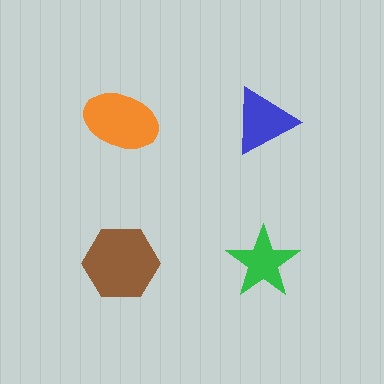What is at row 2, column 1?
A brown hexagon.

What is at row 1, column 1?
An orange ellipse.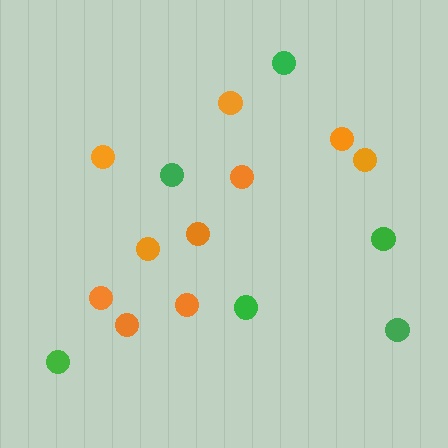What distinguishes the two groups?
There are 2 groups: one group of orange circles (10) and one group of green circles (6).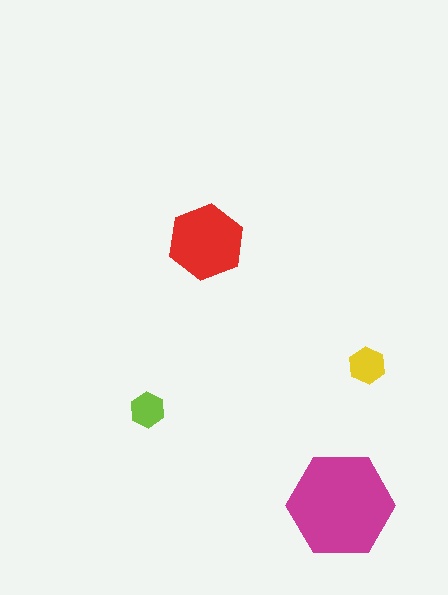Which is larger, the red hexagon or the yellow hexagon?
The red one.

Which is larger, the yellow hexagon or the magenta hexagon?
The magenta one.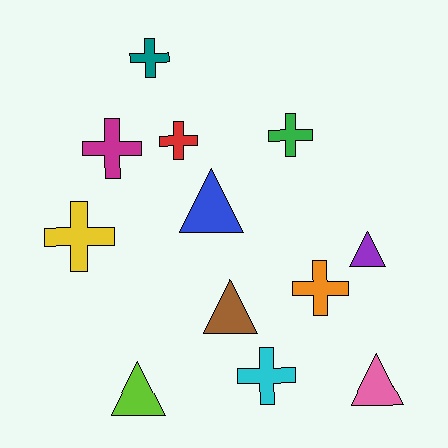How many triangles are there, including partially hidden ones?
There are 5 triangles.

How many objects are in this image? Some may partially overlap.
There are 12 objects.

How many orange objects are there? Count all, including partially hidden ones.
There is 1 orange object.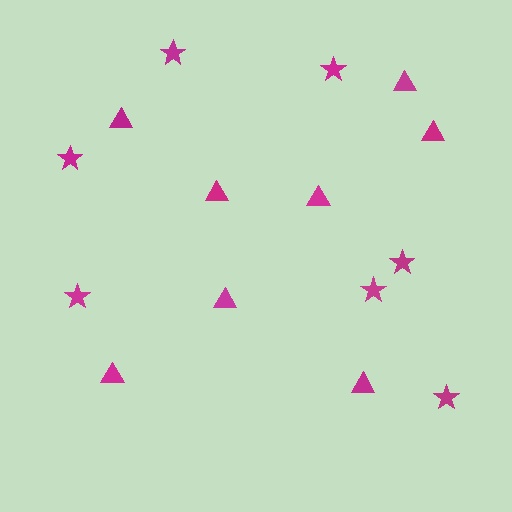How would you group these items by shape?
There are 2 groups: one group of stars (7) and one group of triangles (8).